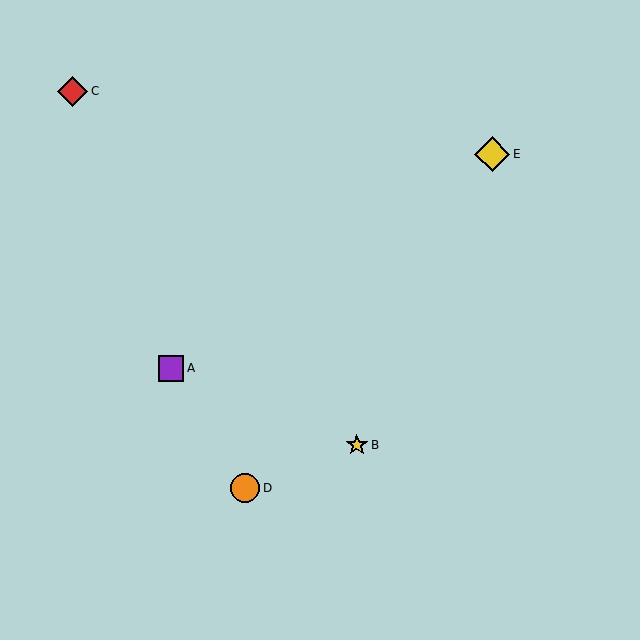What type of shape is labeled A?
Shape A is a purple square.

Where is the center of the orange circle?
The center of the orange circle is at (245, 488).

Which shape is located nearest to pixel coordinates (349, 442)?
The yellow star (labeled B) at (357, 445) is nearest to that location.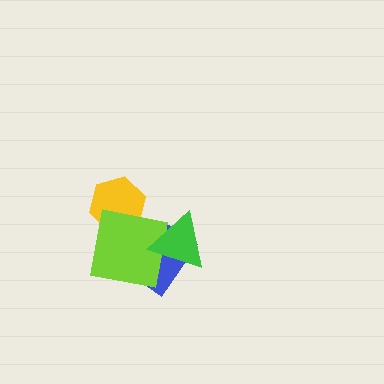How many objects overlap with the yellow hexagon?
1 object overlaps with the yellow hexagon.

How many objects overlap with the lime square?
3 objects overlap with the lime square.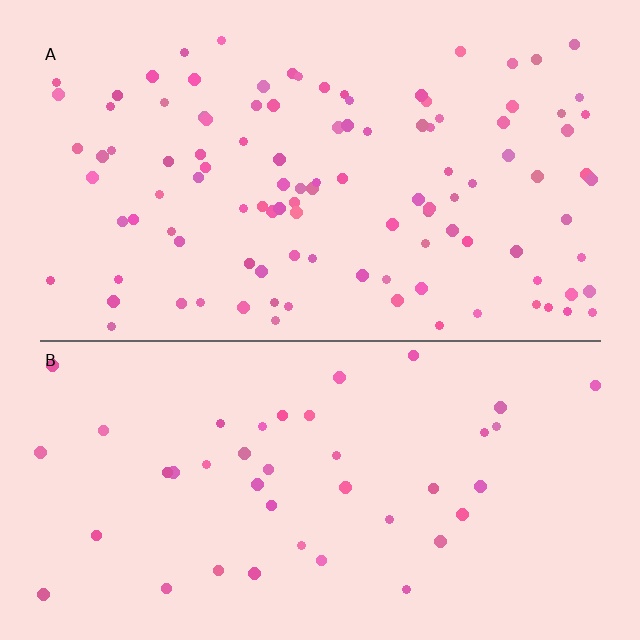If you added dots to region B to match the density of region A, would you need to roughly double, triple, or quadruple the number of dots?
Approximately triple.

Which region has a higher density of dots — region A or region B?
A (the top).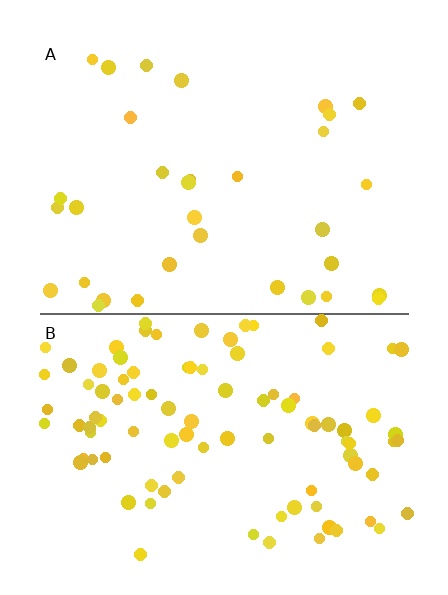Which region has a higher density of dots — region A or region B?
B (the bottom).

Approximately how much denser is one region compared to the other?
Approximately 2.9× — region B over region A.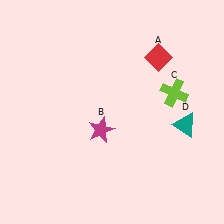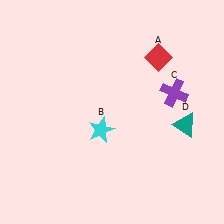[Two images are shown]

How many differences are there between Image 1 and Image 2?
There are 2 differences between the two images.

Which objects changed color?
B changed from magenta to cyan. C changed from lime to purple.